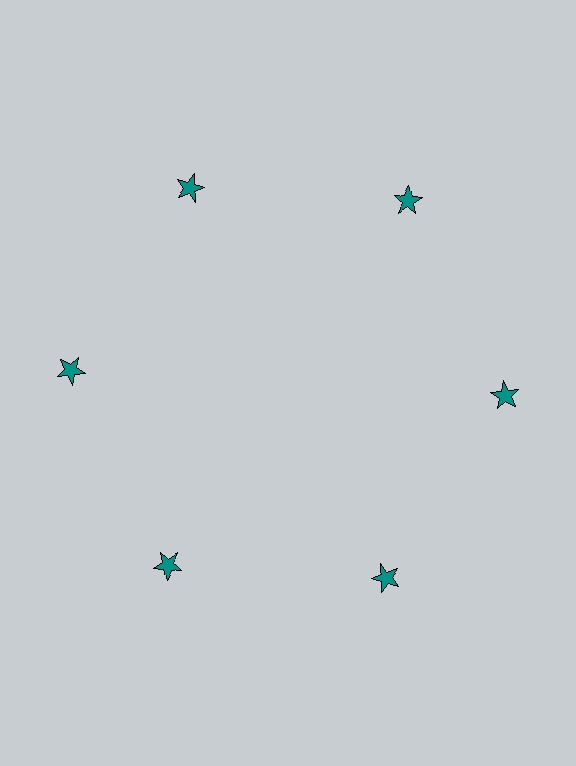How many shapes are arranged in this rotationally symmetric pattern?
There are 6 shapes, arranged in 6 groups of 1.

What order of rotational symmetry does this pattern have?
This pattern has 6-fold rotational symmetry.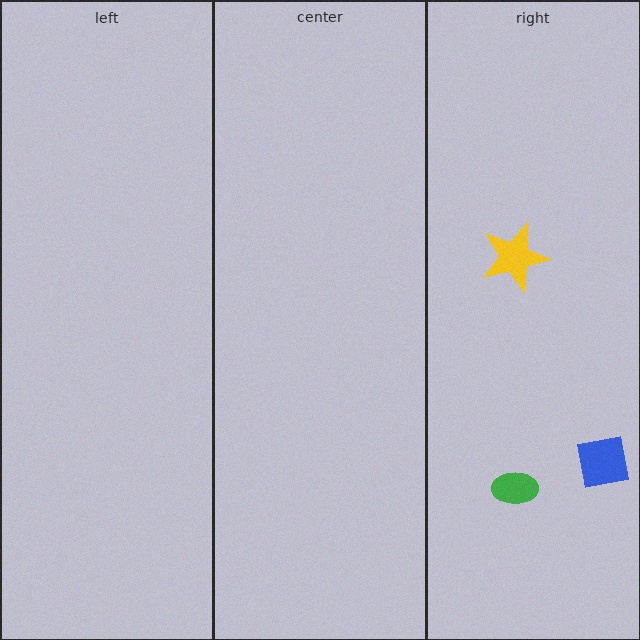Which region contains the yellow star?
The right region.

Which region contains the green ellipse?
The right region.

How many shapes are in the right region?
3.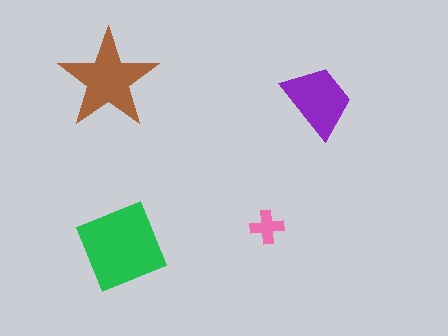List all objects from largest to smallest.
The green square, the brown star, the purple trapezoid, the pink cross.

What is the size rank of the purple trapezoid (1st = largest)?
3rd.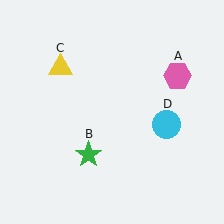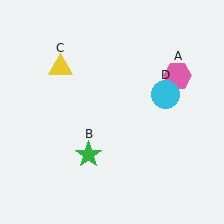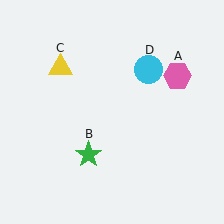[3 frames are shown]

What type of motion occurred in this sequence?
The cyan circle (object D) rotated counterclockwise around the center of the scene.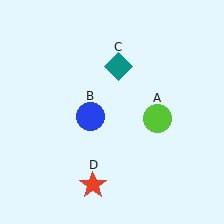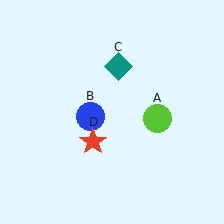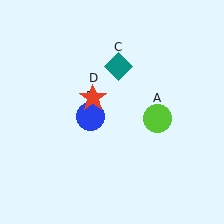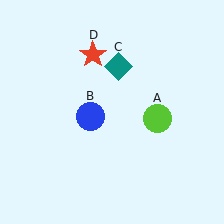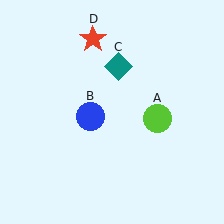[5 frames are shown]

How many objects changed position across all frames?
1 object changed position: red star (object D).